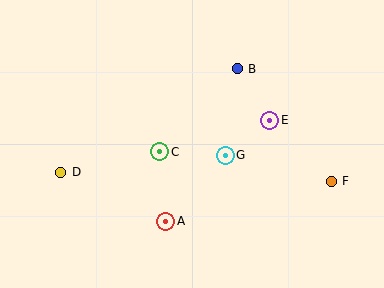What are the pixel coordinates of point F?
Point F is at (331, 181).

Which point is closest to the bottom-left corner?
Point D is closest to the bottom-left corner.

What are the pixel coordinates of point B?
Point B is at (237, 69).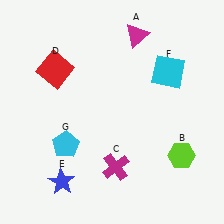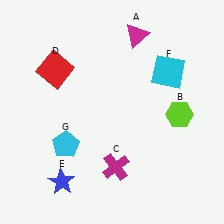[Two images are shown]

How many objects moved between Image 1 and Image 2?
1 object moved between the two images.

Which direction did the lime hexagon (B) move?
The lime hexagon (B) moved up.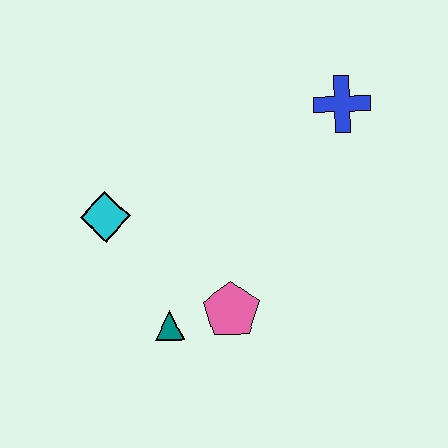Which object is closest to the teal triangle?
The pink pentagon is closest to the teal triangle.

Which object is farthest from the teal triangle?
The blue cross is farthest from the teal triangle.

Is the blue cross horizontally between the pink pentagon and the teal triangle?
No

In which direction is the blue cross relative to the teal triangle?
The blue cross is above the teal triangle.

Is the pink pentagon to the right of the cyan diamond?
Yes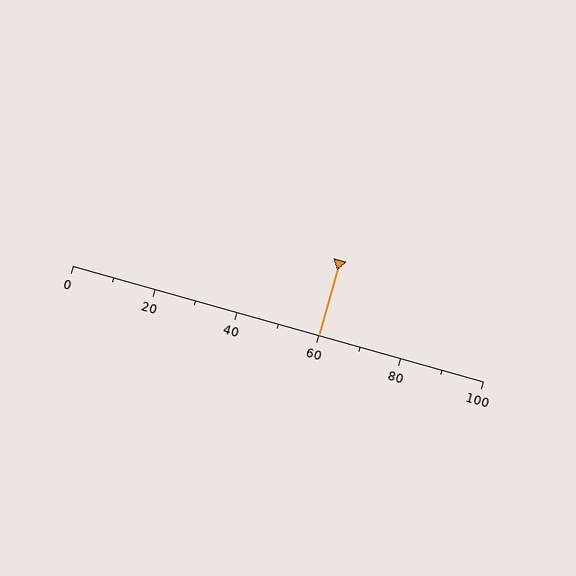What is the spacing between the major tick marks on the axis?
The major ticks are spaced 20 apart.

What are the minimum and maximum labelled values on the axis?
The axis runs from 0 to 100.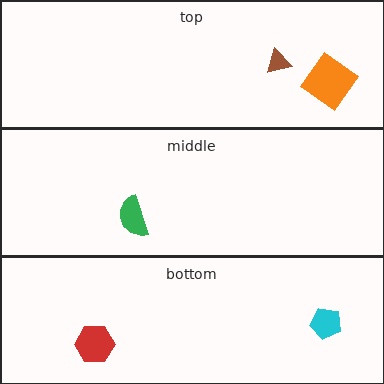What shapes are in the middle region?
The green semicircle.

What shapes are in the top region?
The orange diamond, the brown triangle.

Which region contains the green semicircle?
The middle region.